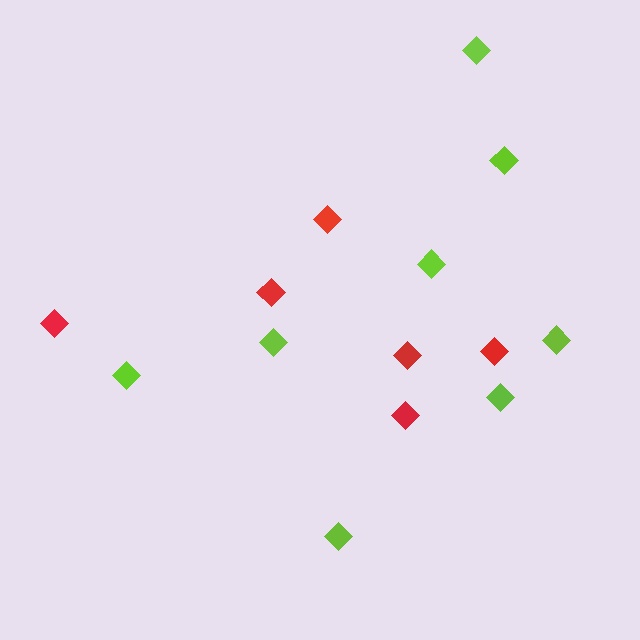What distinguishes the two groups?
There are 2 groups: one group of lime diamonds (8) and one group of red diamonds (6).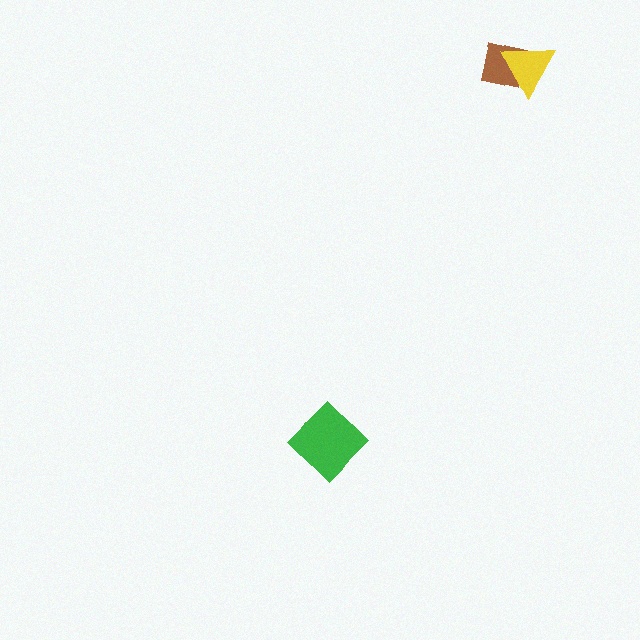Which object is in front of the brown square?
The yellow triangle is in front of the brown square.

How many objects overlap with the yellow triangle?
1 object overlaps with the yellow triangle.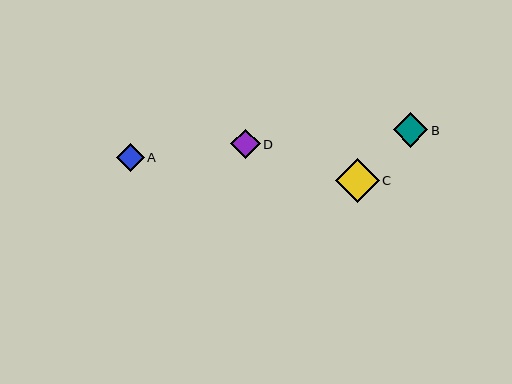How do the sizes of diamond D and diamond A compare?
Diamond D and diamond A are approximately the same size.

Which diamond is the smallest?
Diamond A is the smallest with a size of approximately 28 pixels.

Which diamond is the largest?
Diamond C is the largest with a size of approximately 44 pixels.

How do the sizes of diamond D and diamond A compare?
Diamond D and diamond A are approximately the same size.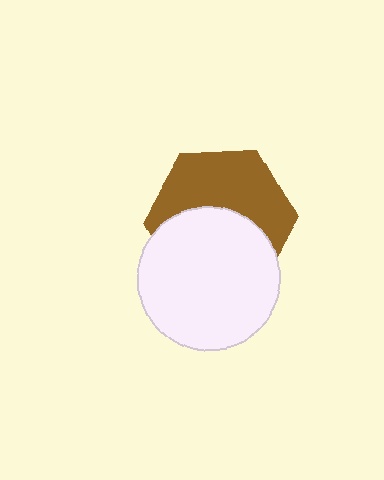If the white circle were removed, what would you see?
You would see the complete brown hexagon.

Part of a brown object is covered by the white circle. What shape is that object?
It is a hexagon.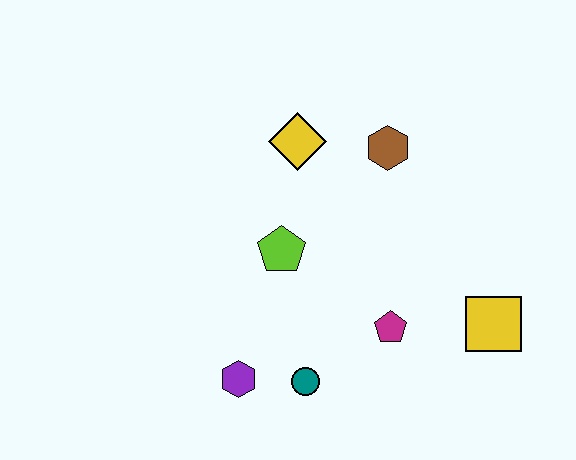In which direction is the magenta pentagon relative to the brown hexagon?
The magenta pentagon is below the brown hexagon.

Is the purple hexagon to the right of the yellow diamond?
No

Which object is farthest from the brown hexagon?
The purple hexagon is farthest from the brown hexagon.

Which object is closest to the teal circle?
The purple hexagon is closest to the teal circle.